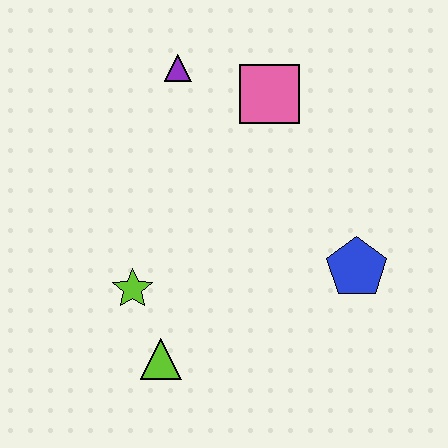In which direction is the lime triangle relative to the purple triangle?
The lime triangle is below the purple triangle.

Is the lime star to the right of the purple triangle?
No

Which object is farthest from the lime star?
The pink square is farthest from the lime star.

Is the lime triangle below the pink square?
Yes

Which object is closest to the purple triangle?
The pink square is closest to the purple triangle.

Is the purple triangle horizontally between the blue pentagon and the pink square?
No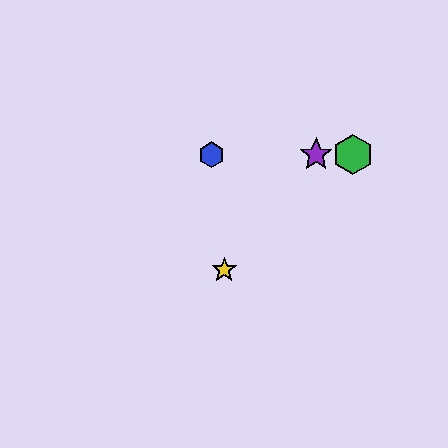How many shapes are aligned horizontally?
4 shapes (the red hexagon, the blue hexagon, the green hexagon, the purple star) are aligned horizontally.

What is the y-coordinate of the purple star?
The purple star is at y≈155.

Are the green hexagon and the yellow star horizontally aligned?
No, the green hexagon is at y≈155 and the yellow star is at y≈270.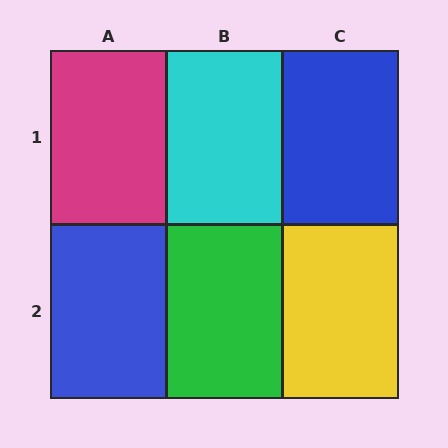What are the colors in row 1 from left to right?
Magenta, cyan, blue.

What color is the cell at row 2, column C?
Yellow.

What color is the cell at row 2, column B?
Green.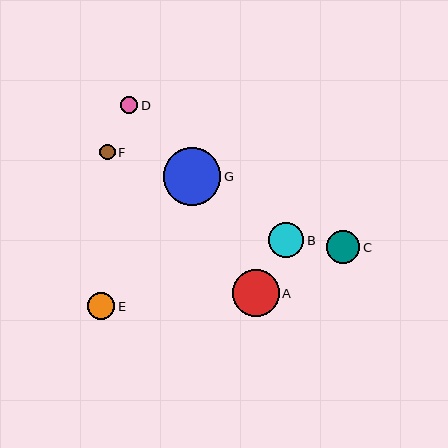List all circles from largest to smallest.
From largest to smallest: G, A, B, C, E, D, F.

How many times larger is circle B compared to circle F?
Circle B is approximately 2.3 times the size of circle F.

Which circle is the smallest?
Circle F is the smallest with a size of approximately 16 pixels.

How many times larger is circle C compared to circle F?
Circle C is approximately 2.1 times the size of circle F.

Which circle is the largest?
Circle G is the largest with a size of approximately 57 pixels.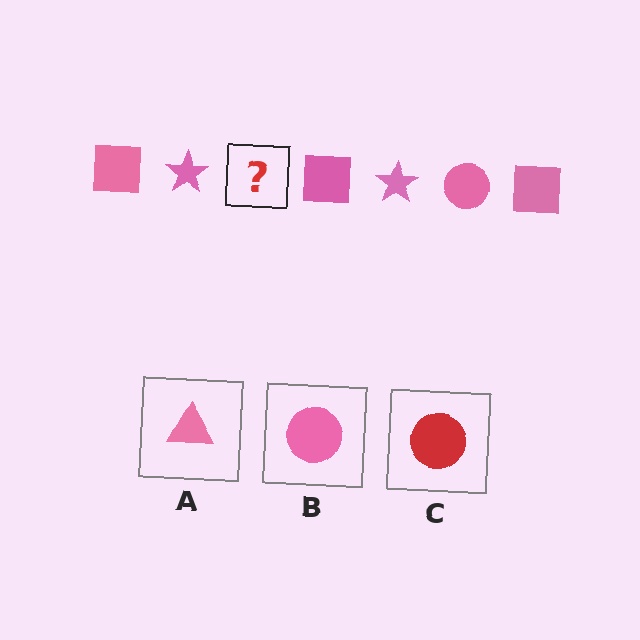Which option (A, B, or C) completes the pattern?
B.